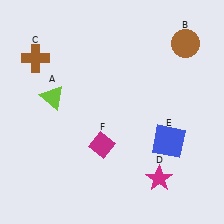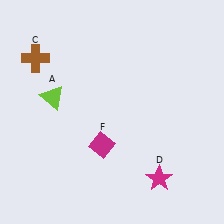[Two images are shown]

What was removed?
The blue square (E), the brown circle (B) were removed in Image 2.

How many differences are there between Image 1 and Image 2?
There are 2 differences between the two images.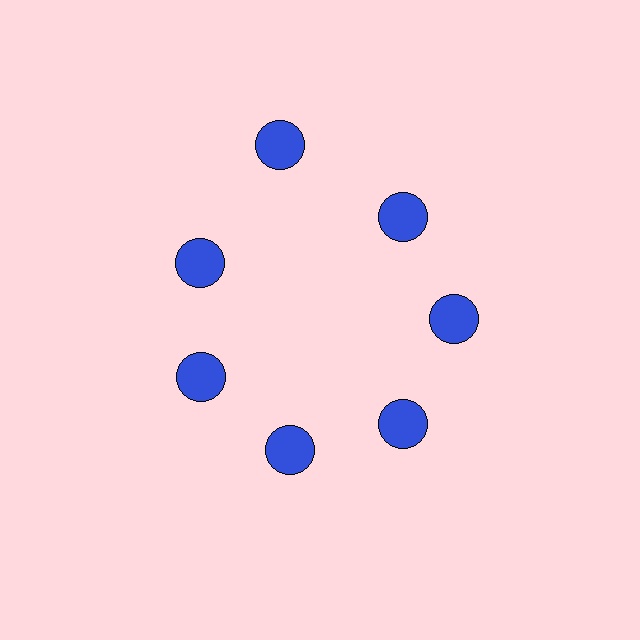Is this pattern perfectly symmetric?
No. The 7 blue circles are arranged in a ring, but one element near the 12 o'clock position is pushed outward from the center, breaking the 7-fold rotational symmetry.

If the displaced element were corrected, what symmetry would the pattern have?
It would have 7-fold rotational symmetry — the pattern would map onto itself every 51 degrees.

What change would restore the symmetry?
The symmetry would be restored by moving it inward, back onto the ring so that all 7 circles sit at equal angles and equal distance from the center.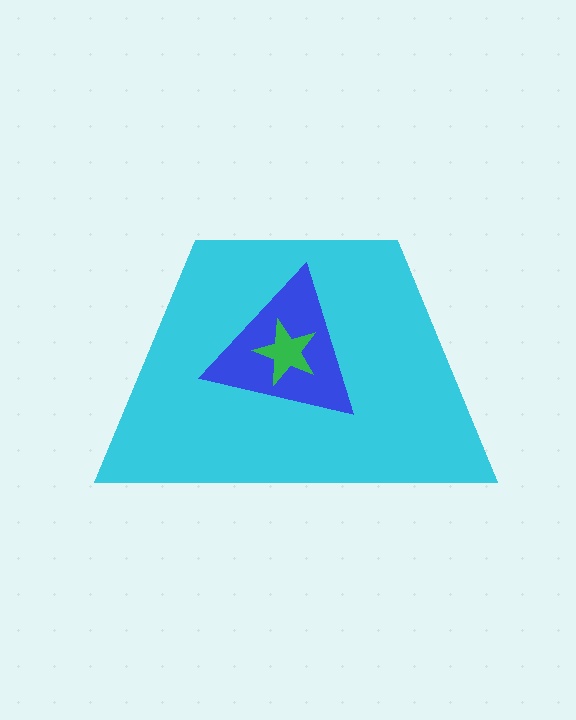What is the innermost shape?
The green star.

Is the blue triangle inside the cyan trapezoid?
Yes.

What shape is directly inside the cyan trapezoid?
The blue triangle.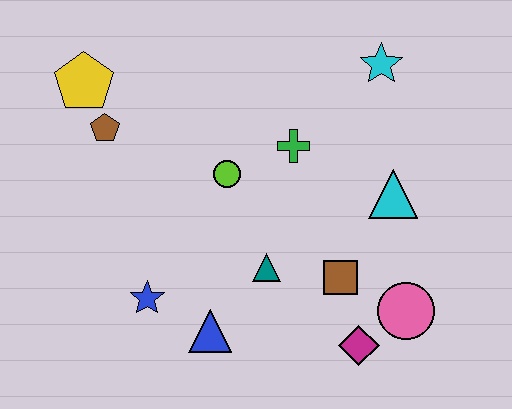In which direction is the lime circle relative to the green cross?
The lime circle is to the left of the green cross.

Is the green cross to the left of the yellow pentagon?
No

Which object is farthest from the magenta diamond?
The yellow pentagon is farthest from the magenta diamond.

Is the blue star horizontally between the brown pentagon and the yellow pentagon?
No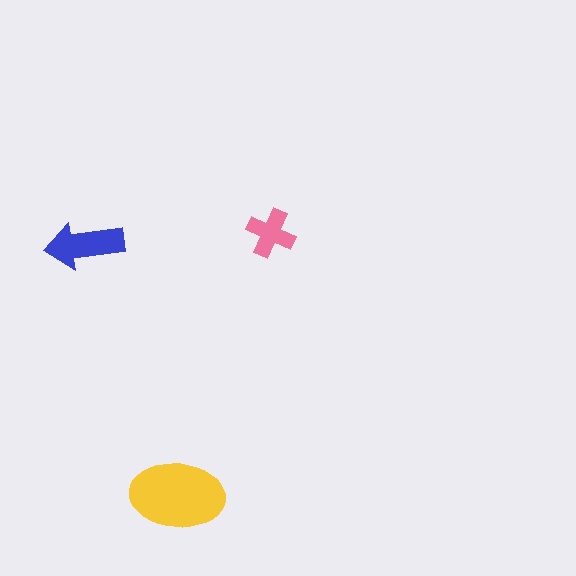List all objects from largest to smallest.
The yellow ellipse, the blue arrow, the pink cross.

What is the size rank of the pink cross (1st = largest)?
3rd.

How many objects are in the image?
There are 3 objects in the image.